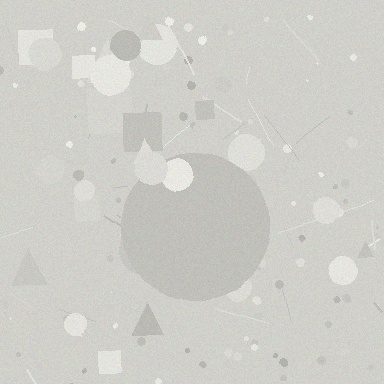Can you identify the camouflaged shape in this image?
The camouflaged shape is a circle.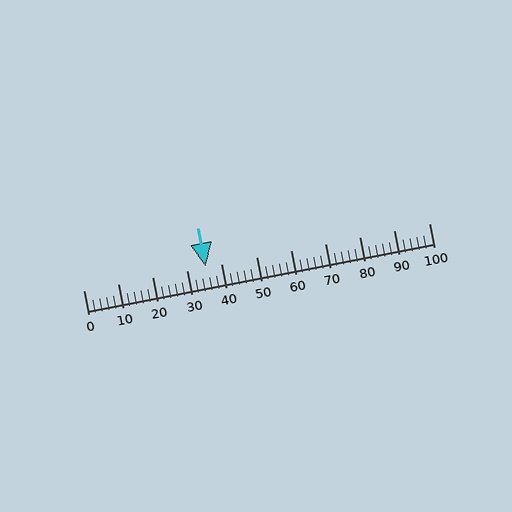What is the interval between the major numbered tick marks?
The major tick marks are spaced 10 units apart.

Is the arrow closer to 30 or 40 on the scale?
The arrow is closer to 40.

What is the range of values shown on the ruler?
The ruler shows values from 0 to 100.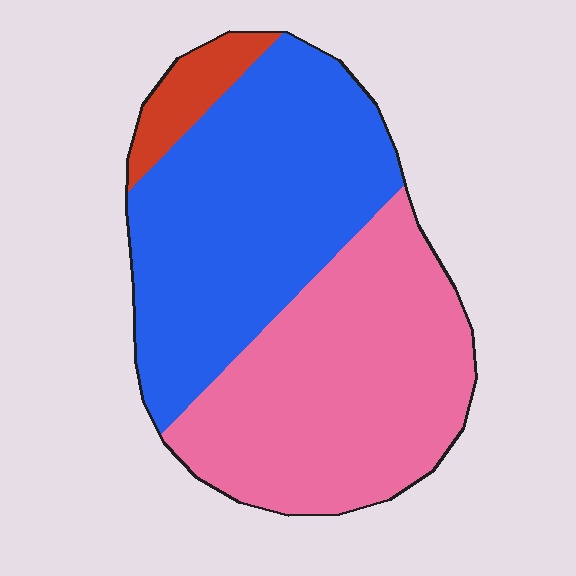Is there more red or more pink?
Pink.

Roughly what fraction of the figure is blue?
Blue takes up between a quarter and a half of the figure.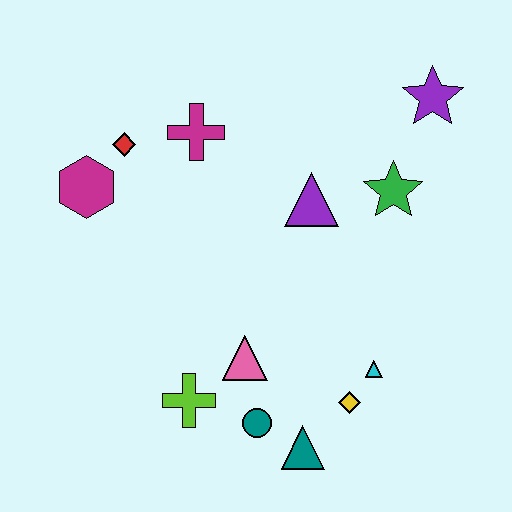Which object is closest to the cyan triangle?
The yellow diamond is closest to the cyan triangle.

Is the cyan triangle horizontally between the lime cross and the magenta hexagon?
No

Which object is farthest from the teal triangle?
The purple star is farthest from the teal triangle.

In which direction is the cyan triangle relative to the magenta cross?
The cyan triangle is below the magenta cross.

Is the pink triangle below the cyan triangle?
No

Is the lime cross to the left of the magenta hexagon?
No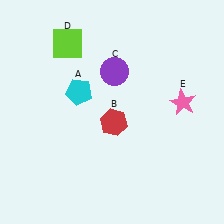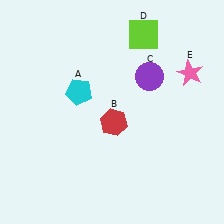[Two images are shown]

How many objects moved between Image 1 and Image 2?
3 objects moved between the two images.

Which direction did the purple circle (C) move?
The purple circle (C) moved right.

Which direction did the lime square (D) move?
The lime square (D) moved right.